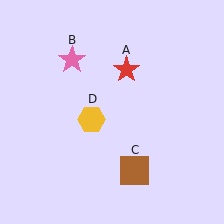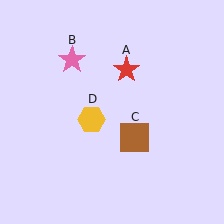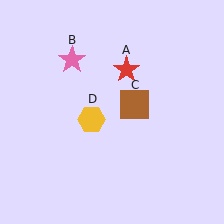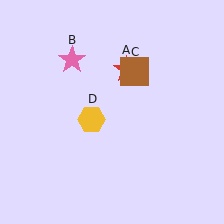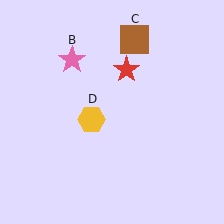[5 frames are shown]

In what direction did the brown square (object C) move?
The brown square (object C) moved up.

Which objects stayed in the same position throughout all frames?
Red star (object A) and pink star (object B) and yellow hexagon (object D) remained stationary.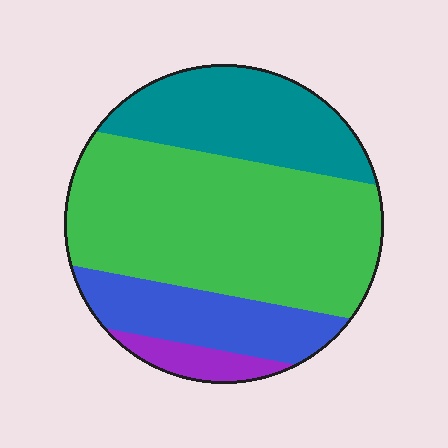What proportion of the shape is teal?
Teal takes up about one quarter (1/4) of the shape.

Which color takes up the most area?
Green, at roughly 50%.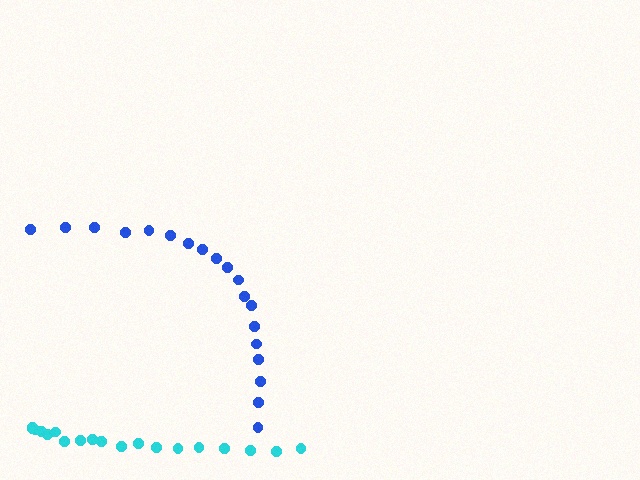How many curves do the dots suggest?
There are 2 distinct paths.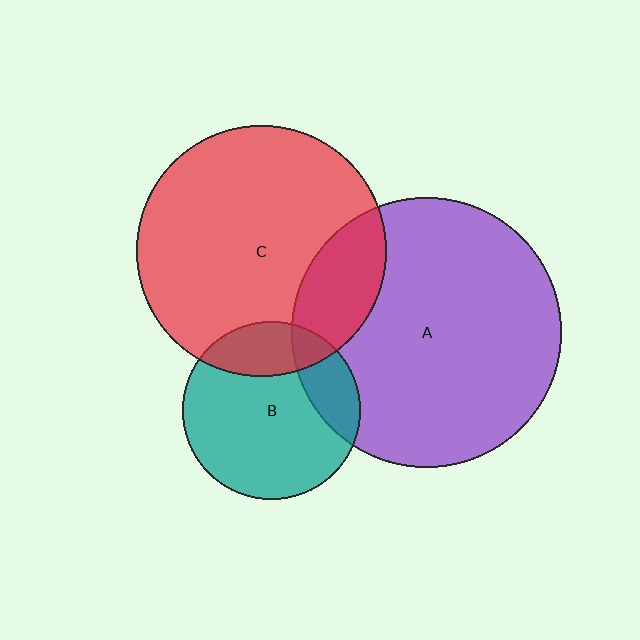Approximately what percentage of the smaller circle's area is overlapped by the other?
Approximately 20%.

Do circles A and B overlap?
Yes.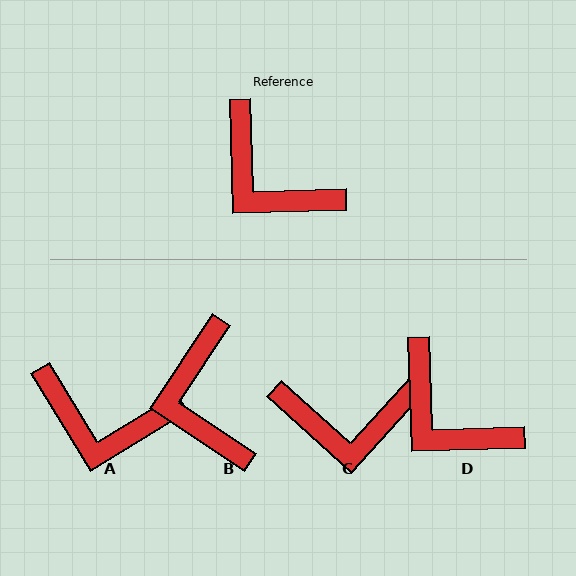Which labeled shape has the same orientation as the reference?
D.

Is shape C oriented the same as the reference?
No, it is off by about 46 degrees.